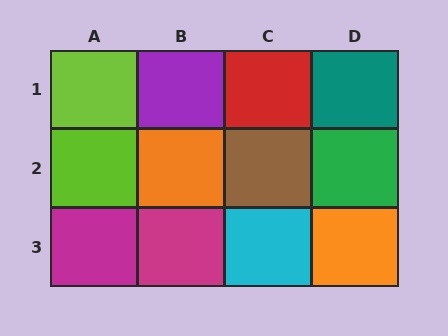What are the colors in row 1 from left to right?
Lime, purple, red, teal.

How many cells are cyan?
1 cell is cyan.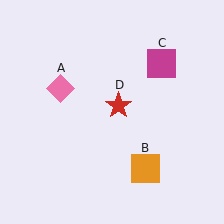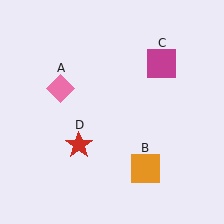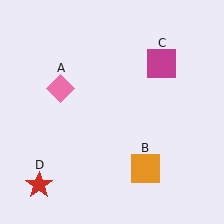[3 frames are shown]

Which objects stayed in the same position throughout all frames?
Pink diamond (object A) and orange square (object B) and magenta square (object C) remained stationary.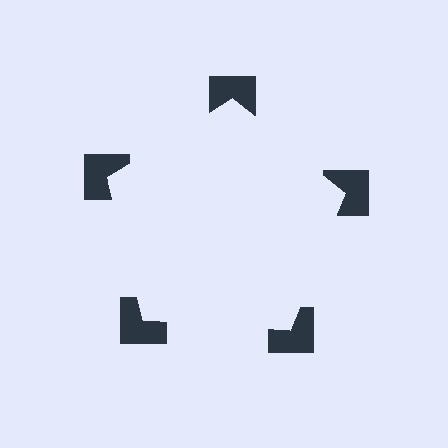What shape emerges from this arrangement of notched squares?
An illusory pentagon — its edges are inferred from the aligned wedge cuts in the notched squares, not physically drawn.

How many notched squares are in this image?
There are 5 — one at each vertex of the illusory pentagon.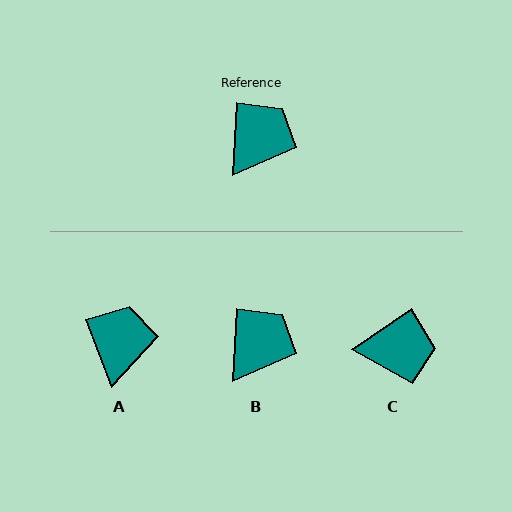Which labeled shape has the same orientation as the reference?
B.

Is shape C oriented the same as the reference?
No, it is off by about 53 degrees.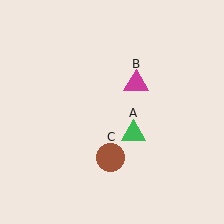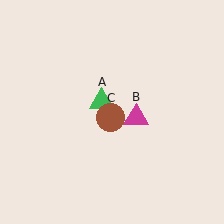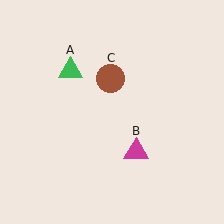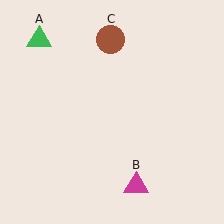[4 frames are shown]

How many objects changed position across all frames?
3 objects changed position: green triangle (object A), magenta triangle (object B), brown circle (object C).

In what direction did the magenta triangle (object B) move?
The magenta triangle (object B) moved down.